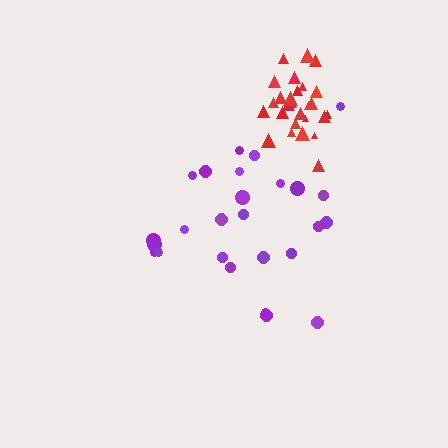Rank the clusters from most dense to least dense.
red, purple.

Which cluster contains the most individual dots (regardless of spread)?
Red (27).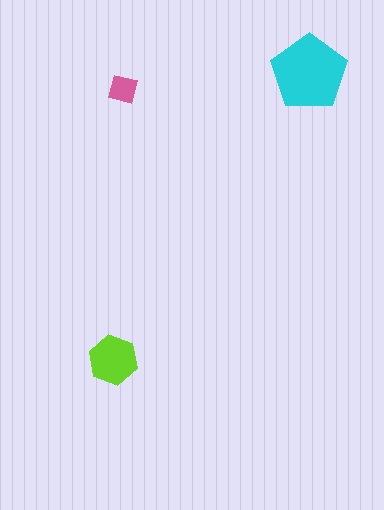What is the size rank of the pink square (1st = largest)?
3rd.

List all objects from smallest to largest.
The pink square, the lime hexagon, the cyan pentagon.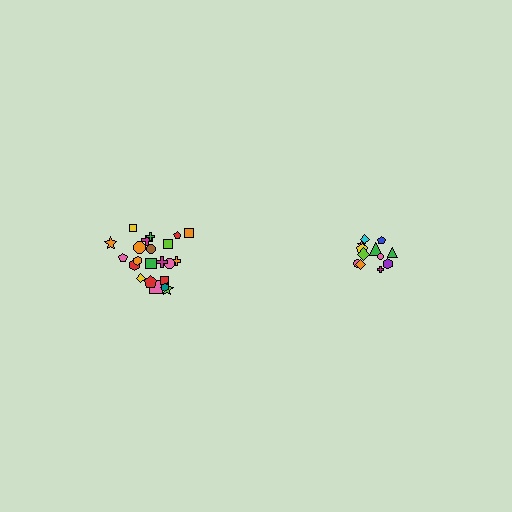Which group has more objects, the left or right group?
The left group.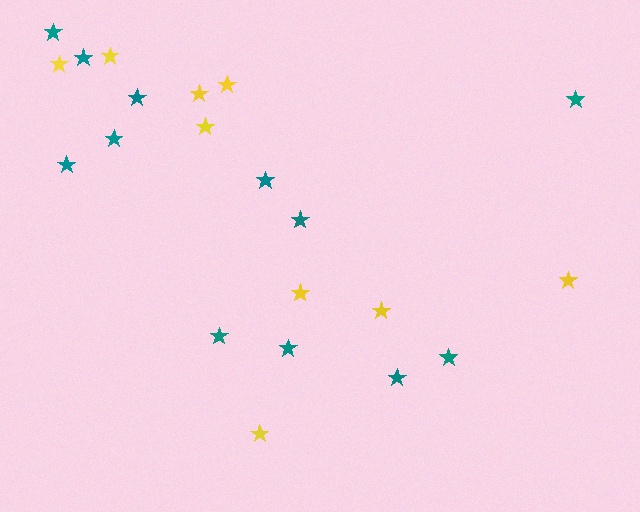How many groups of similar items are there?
There are 2 groups: one group of teal stars (12) and one group of yellow stars (9).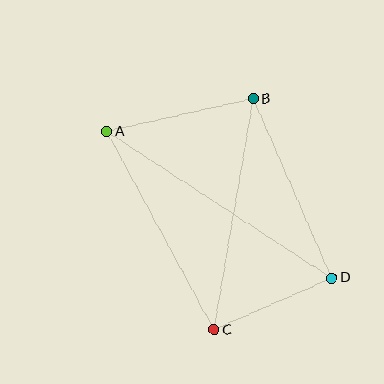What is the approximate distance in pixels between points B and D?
The distance between B and D is approximately 196 pixels.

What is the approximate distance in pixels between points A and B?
The distance between A and B is approximately 150 pixels.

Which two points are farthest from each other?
Points A and D are farthest from each other.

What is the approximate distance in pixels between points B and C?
The distance between B and C is approximately 234 pixels.